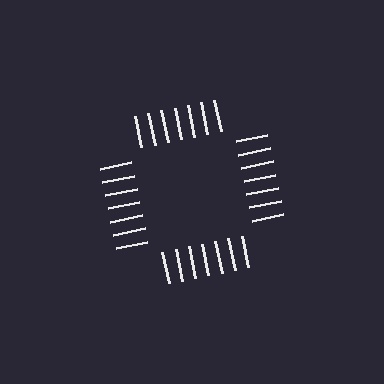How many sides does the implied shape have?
4 sides — the line-ends trace a square.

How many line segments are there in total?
28 — 7 along each of the 4 edges.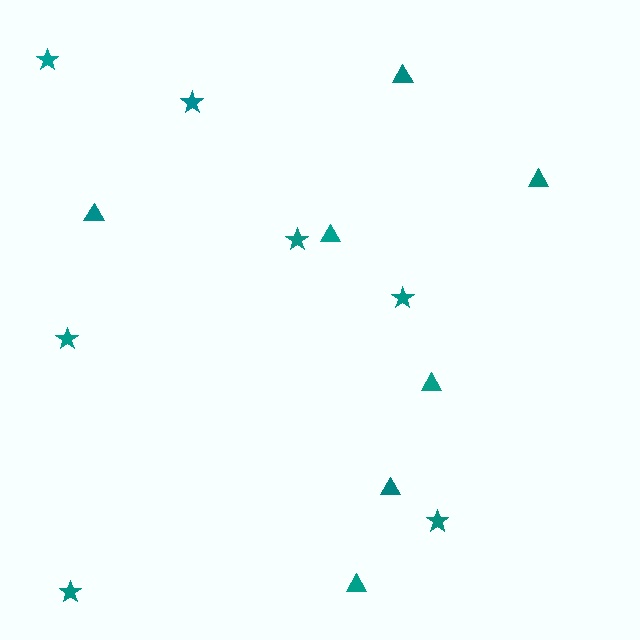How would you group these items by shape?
There are 2 groups: one group of stars (7) and one group of triangles (7).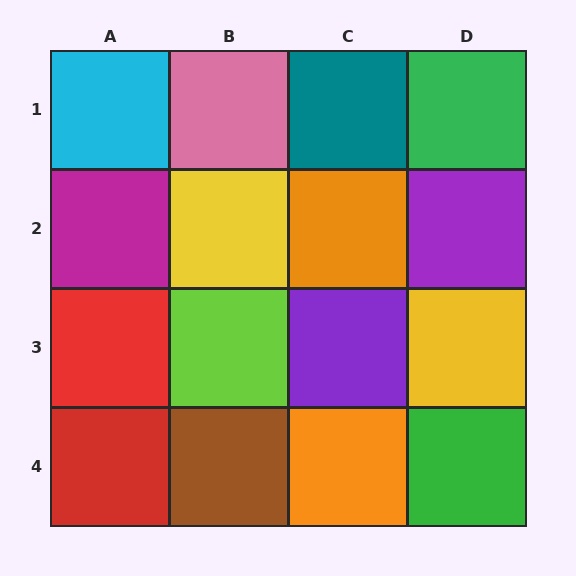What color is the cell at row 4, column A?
Red.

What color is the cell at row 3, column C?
Purple.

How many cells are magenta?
1 cell is magenta.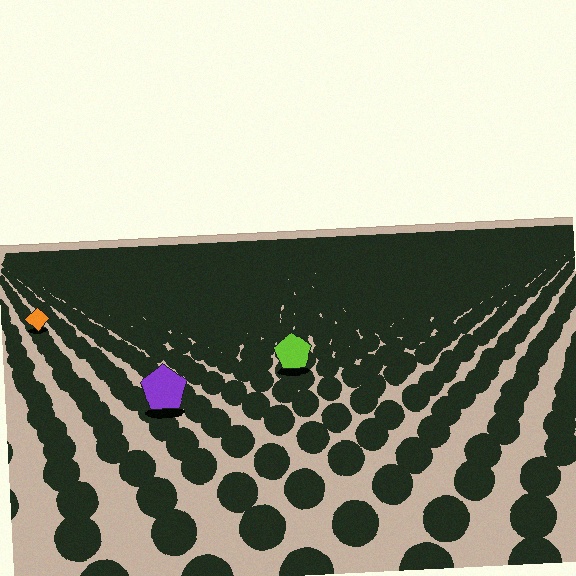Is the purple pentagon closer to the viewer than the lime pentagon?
Yes. The purple pentagon is closer — you can tell from the texture gradient: the ground texture is coarser near it.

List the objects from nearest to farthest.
From nearest to farthest: the purple pentagon, the lime pentagon, the orange diamond.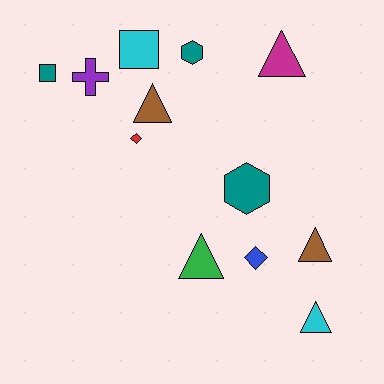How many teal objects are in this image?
There are 3 teal objects.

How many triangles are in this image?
There are 5 triangles.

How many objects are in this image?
There are 12 objects.